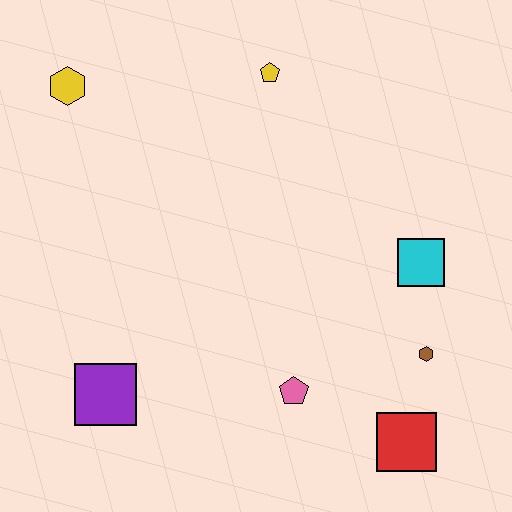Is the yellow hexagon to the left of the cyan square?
Yes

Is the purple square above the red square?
Yes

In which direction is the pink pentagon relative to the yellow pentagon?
The pink pentagon is below the yellow pentagon.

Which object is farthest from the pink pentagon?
The yellow hexagon is farthest from the pink pentagon.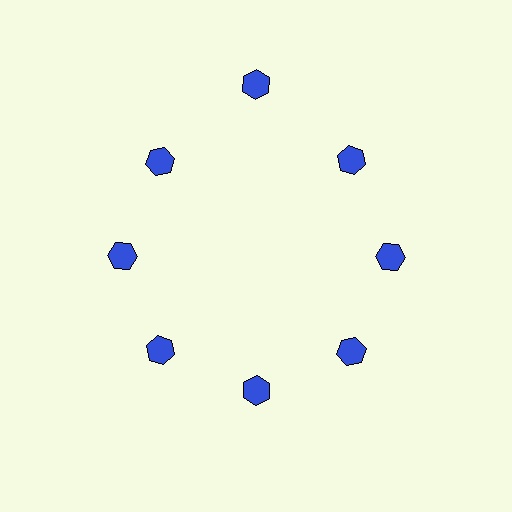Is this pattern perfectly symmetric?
No. The 8 blue hexagons are arranged in a ring, but one element near the 12 o'clock position is pushed outward from the center, breaking the 8-fold rotational symmetry.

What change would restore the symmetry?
The symmetry would be restored by moving it inward, back onto the ring so that all 8 hexagons sit at equal angles and equal distance from the center.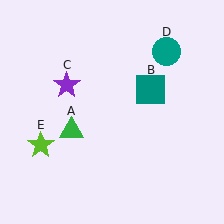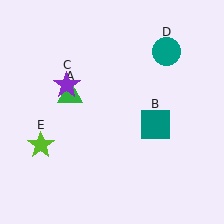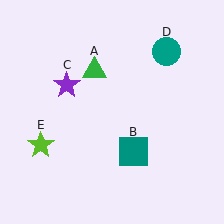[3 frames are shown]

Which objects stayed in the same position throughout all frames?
Purple star (object C) and teal circle (object D) and lime star (object E) remained stationary.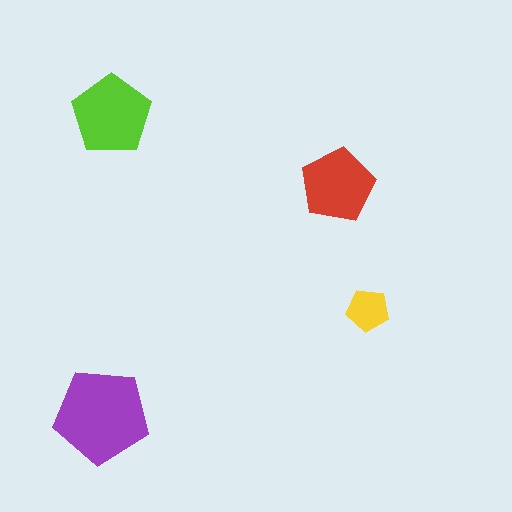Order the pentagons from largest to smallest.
the purple one, the lime one, the red one, the yellow one.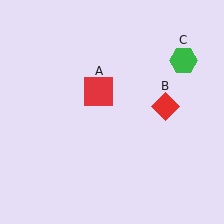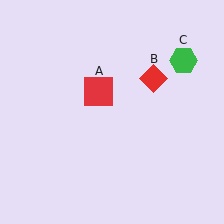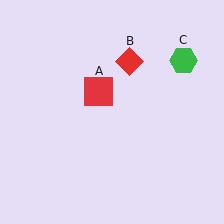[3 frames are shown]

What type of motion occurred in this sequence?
The red diamond (object B) rotated counterclockwise around the center of the scene.